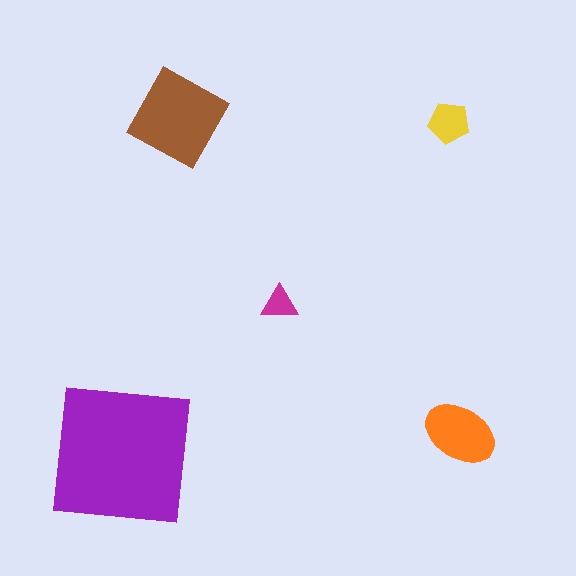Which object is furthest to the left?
The purple square is leftmost.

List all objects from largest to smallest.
The purple square, the brown diamond, the orange ellipse, the yellow pentagon, the magenta triangle.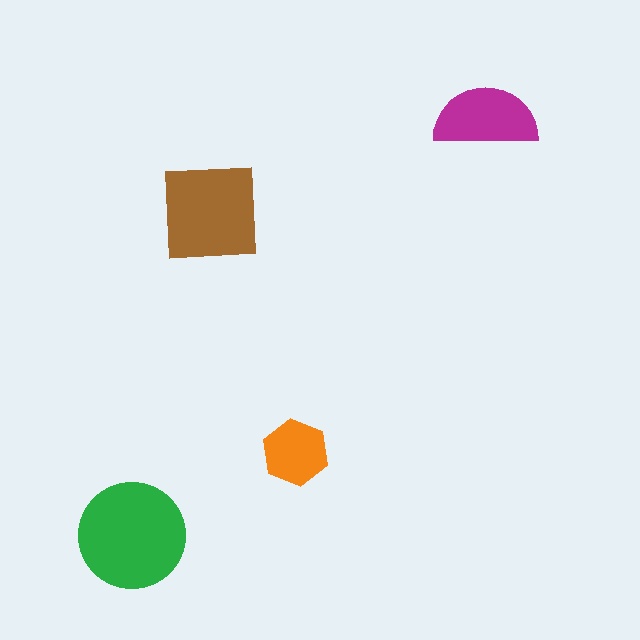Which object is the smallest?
The orange hexagon.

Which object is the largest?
The green circle.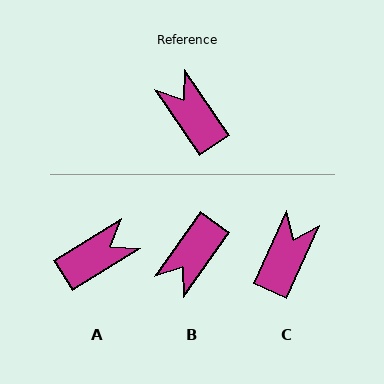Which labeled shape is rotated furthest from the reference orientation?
B, about 110 degrees away.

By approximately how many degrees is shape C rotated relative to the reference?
Approximately 58 degrees clockwise.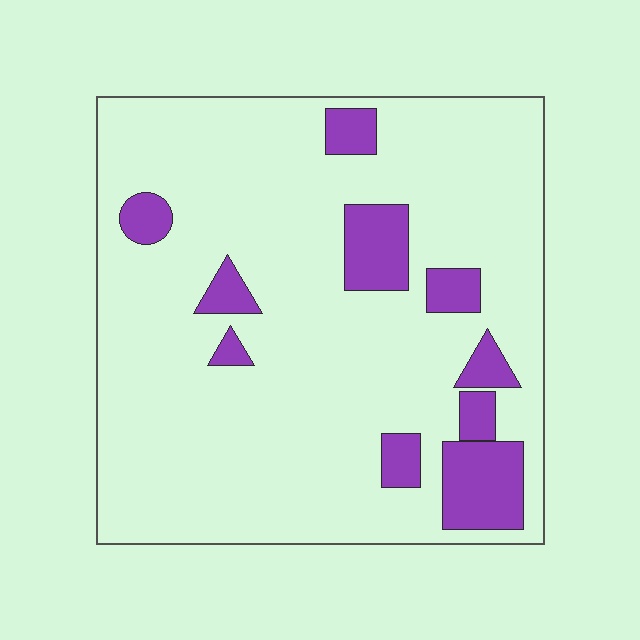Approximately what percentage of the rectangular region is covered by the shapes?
Approximately 15%.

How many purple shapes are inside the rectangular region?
10.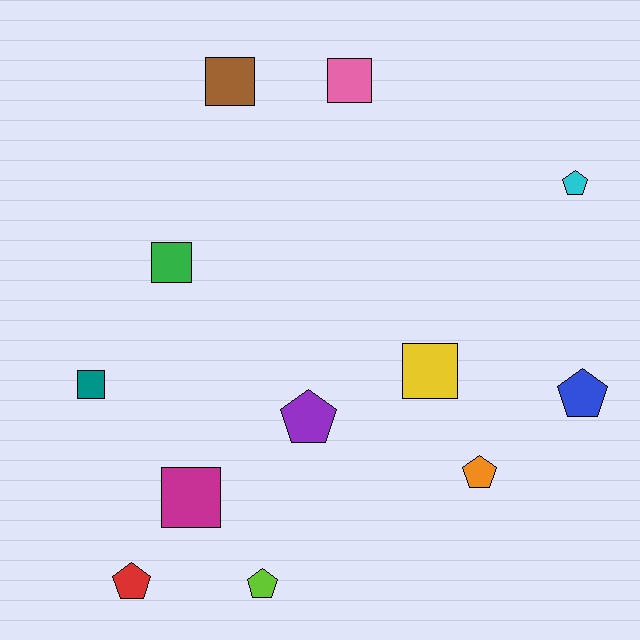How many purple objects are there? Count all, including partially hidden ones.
There is 1 purple object.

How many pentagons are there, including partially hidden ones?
There are 6 pentagons.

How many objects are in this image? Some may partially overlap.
There are 12 objects.